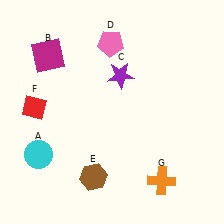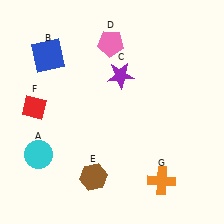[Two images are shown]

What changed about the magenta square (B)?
In Image 1, B is magenta. In Image 2, it changed to blue.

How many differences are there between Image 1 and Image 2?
There is 1 difference between the two images.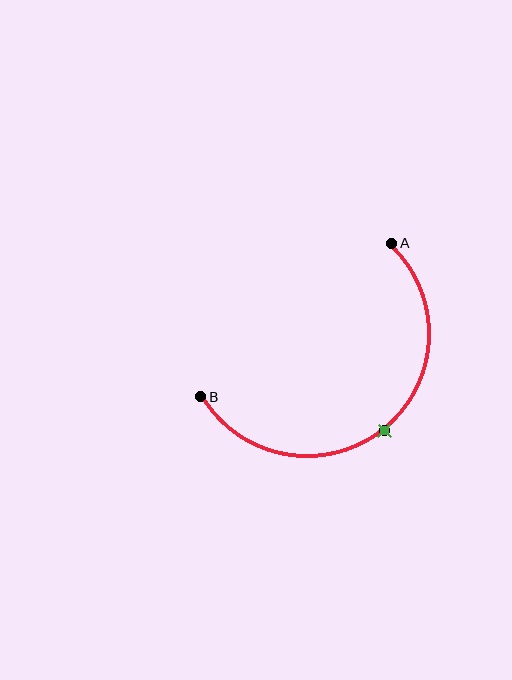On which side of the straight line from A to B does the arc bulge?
The arc bulges below and to the right of the straight line connecting A and B.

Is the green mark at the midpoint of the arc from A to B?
Yes. The green mark lies on the arc at equal arc-length from both A and B — it is the arc midpoint.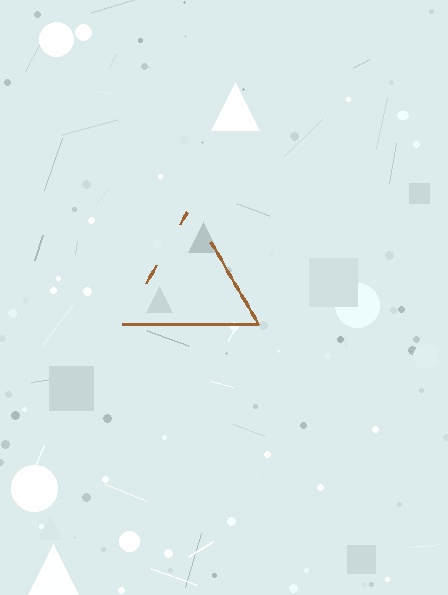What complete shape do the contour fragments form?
The contour fragments form a triangle.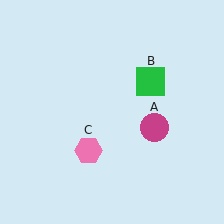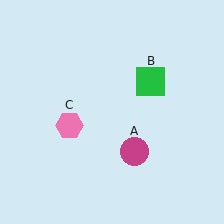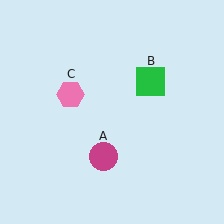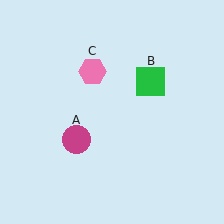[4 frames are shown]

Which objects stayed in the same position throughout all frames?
Green square (object B) remained stationary.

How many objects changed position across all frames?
2 objects changed position: magenta circle (object A), pink hexagon (object C).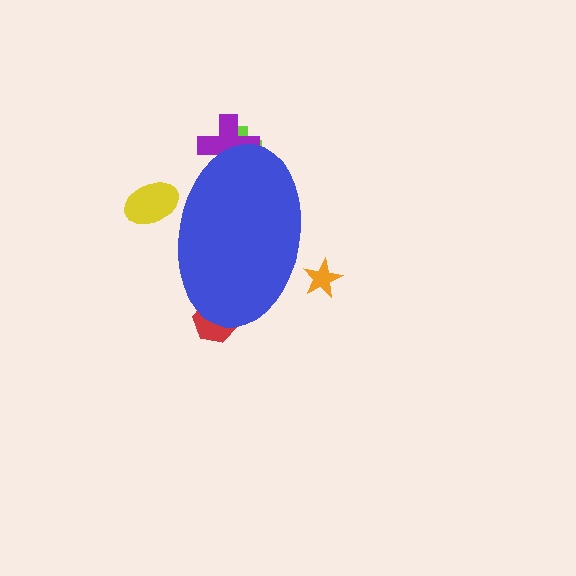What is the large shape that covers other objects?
A blue ellipse.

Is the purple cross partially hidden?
Yes, the purple cross is partially hidden behind the blue ellipse.